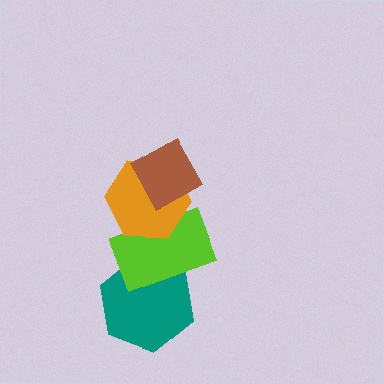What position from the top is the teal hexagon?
The teal hexagon is 4th from the top.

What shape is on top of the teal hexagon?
The lime rectangle is on top of the teal hexagon.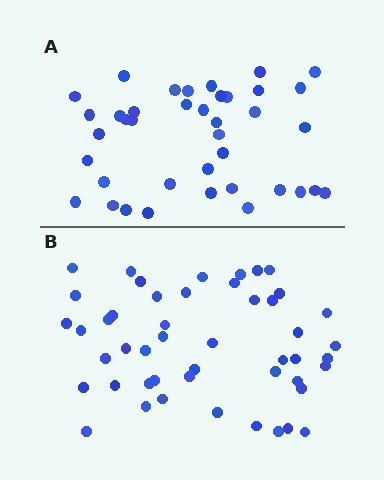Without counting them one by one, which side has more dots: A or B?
Region B (the bottom region) has more dots.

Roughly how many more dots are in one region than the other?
Region B has roughly 8 or so more dots than region A.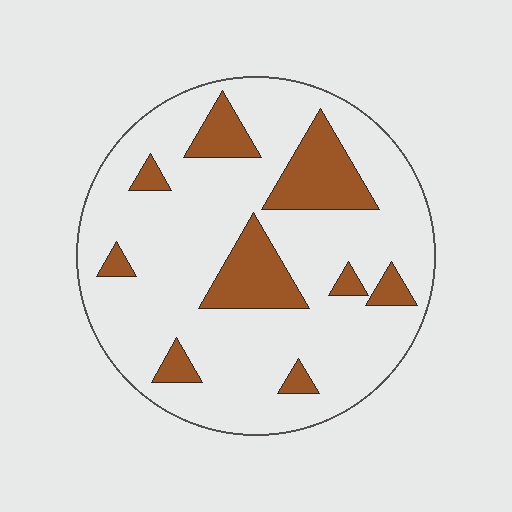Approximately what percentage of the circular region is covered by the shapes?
Approximately 20%.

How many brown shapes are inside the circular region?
9.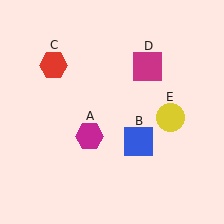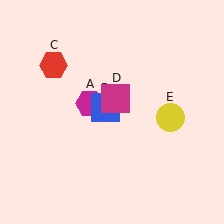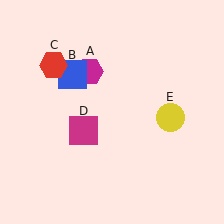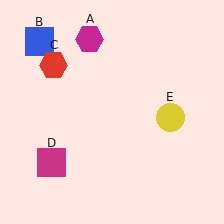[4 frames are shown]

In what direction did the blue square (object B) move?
The blue square (object B) moved up and to the left.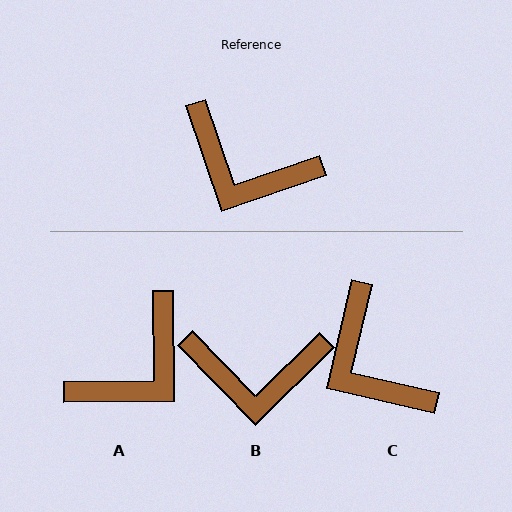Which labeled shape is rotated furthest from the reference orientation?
A, about 72 degrees away.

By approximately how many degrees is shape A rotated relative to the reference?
Approximately 72 degrees counter-clockwise.